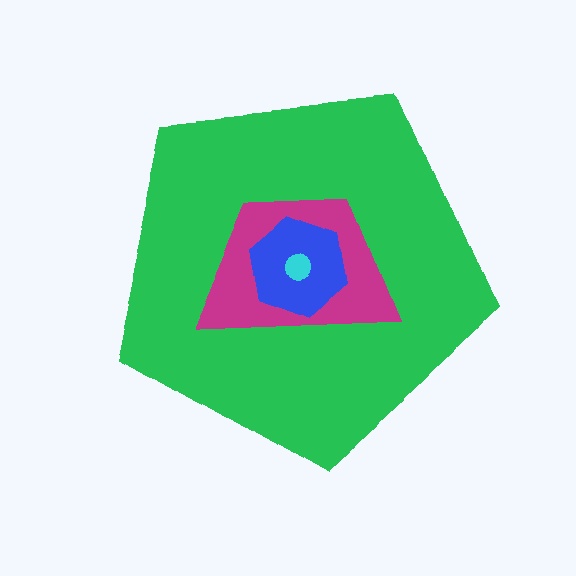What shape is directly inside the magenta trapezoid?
The blue hexagon.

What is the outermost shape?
The green pentagon.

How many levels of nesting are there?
4.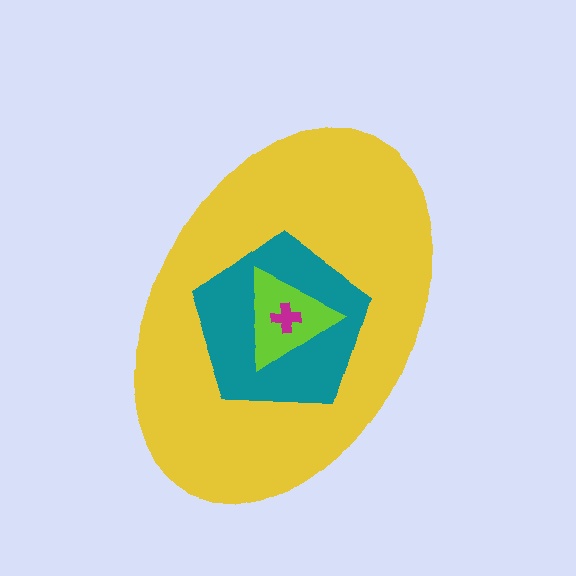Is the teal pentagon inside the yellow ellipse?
Yes.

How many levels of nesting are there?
4.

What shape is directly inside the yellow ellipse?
The teal pentagon.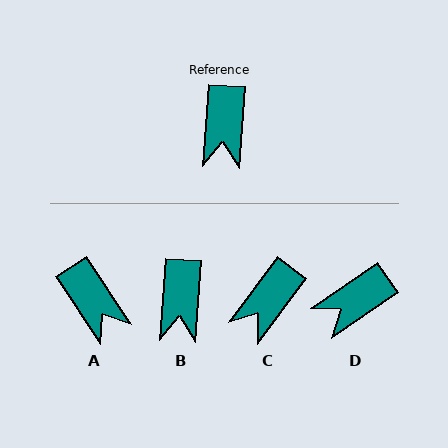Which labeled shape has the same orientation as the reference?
B.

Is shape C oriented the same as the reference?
No, it is off by about 33 degrees.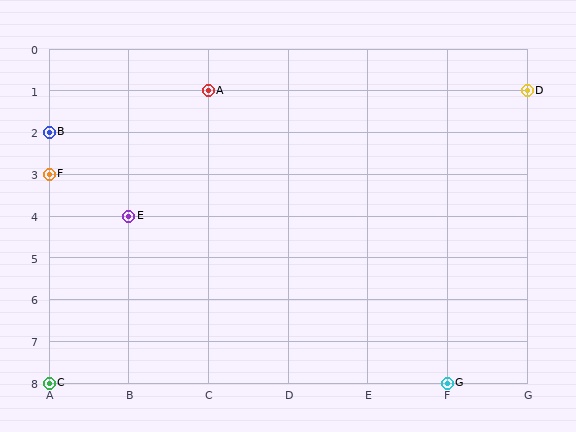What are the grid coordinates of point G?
Point G is at grid coordinates (F, 8).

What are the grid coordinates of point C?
Point C is at grid coordinates (A, 8).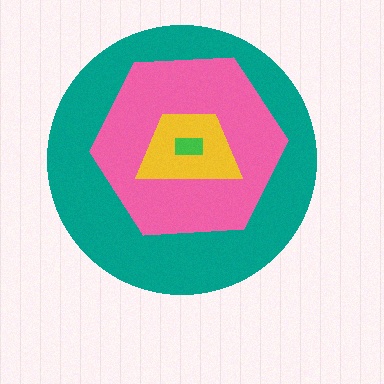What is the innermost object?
The green rectangle.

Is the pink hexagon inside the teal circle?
Yes.